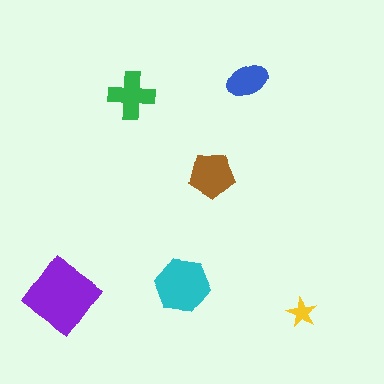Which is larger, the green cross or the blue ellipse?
The green cross.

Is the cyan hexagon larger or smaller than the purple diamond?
Smaller.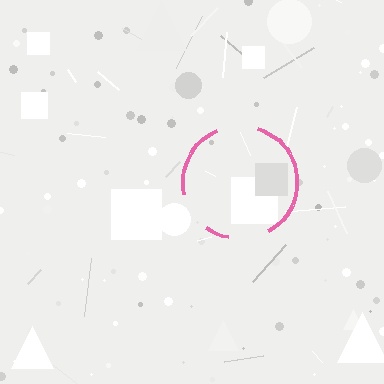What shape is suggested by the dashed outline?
The dashed outline suggests a circle.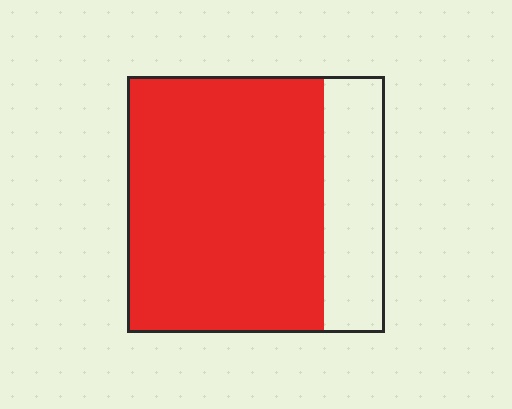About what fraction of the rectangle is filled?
About three quarters (3/4).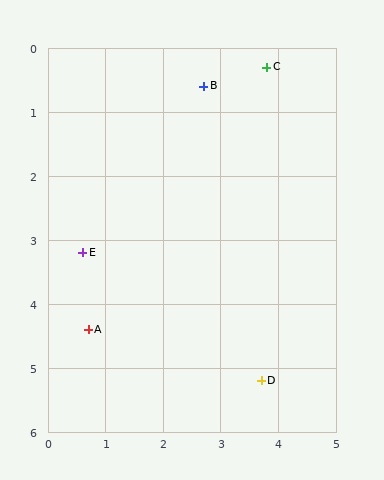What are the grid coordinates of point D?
Point D is at approximately (3.7, 5.2).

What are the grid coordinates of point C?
Point C is at approximately (3.8, 0.3).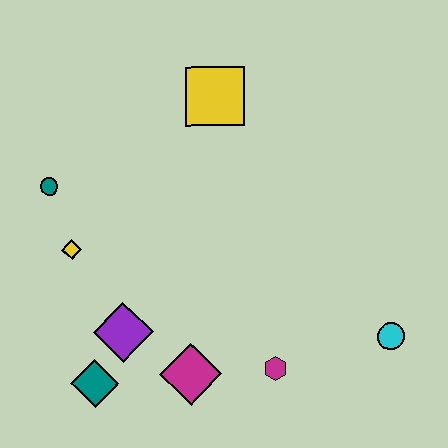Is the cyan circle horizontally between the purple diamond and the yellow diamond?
No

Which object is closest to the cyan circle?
The magenta hexagon is closest to the cyan circle.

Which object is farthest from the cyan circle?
The teal circle is farthest from the cyan circle.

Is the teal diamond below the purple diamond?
Yes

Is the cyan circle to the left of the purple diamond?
No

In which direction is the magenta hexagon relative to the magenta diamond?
The magenta hexagon is to the right of the magenta diamond.